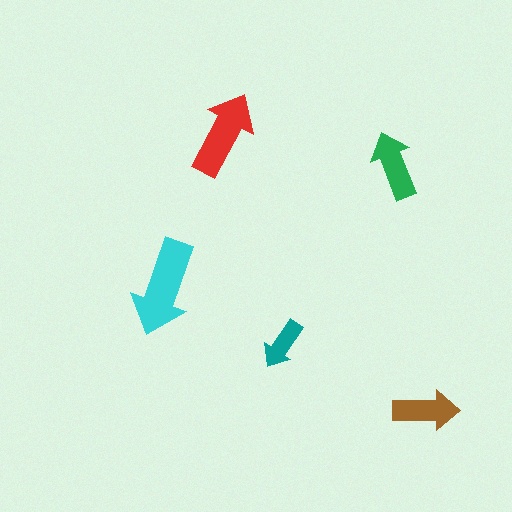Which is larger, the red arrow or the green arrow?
The red one.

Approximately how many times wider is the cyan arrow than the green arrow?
About 1.5 times wider.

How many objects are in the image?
There are 5 objects in the image.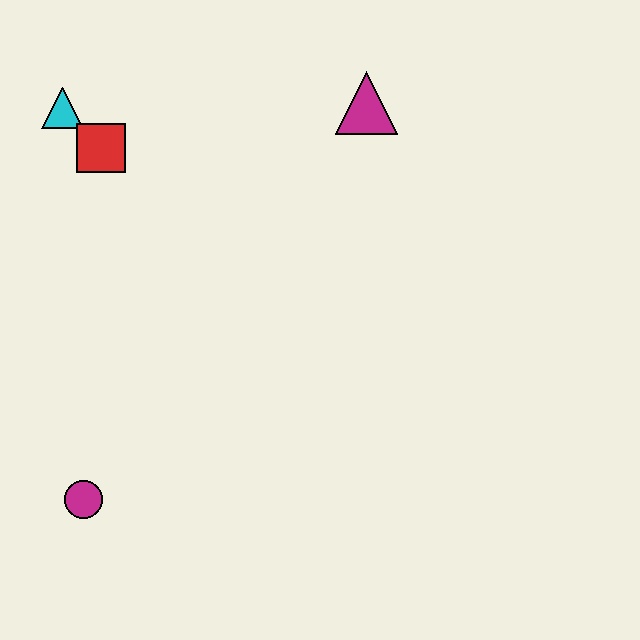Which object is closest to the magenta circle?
The red square is closest to the magenta circle.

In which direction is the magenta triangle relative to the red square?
The magenta triangle is to the right of the red square.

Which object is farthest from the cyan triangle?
The magenta circle is farthest from the cyan triangle.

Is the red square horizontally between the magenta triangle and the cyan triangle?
Yes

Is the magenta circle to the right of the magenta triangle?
No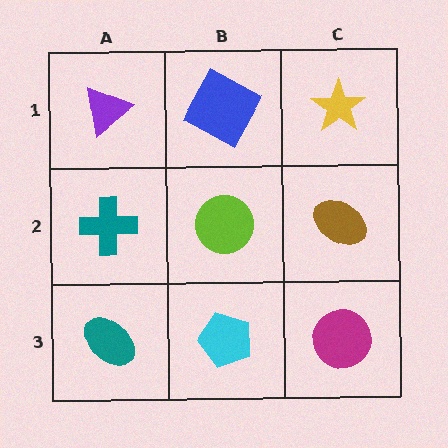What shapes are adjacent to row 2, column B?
A blue square (row 1, column B), a cyan pentagon (row 3, column B), a teal cross (row 2, column A), a brown ellipse (row 2, column C).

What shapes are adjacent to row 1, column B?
A lime circle (row 2, column B), a purple triangle (row 1, column A), a yellow star (row 1, column C).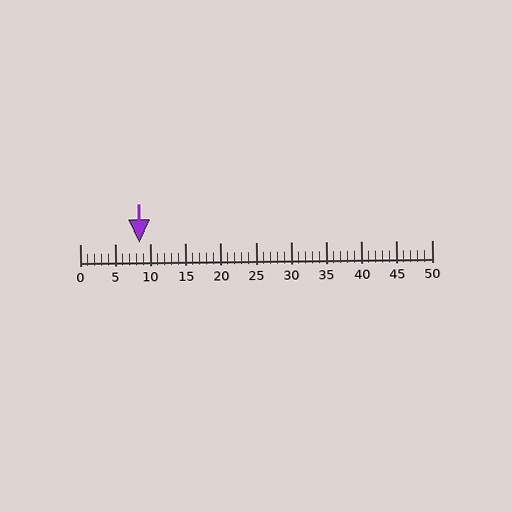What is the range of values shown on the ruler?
The ruler shows values from 0 to 50.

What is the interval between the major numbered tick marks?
The major tick marks are spaced 5 units apart.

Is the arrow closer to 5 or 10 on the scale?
The arrow is closer to 10.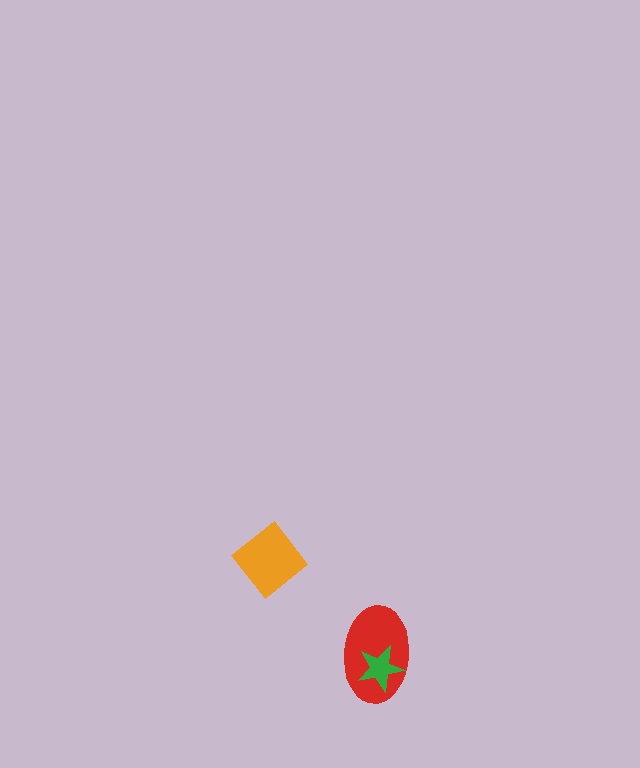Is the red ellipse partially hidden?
Yes, it is partially covered by another shape.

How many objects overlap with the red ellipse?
1 object overlaps with the red ellipse.